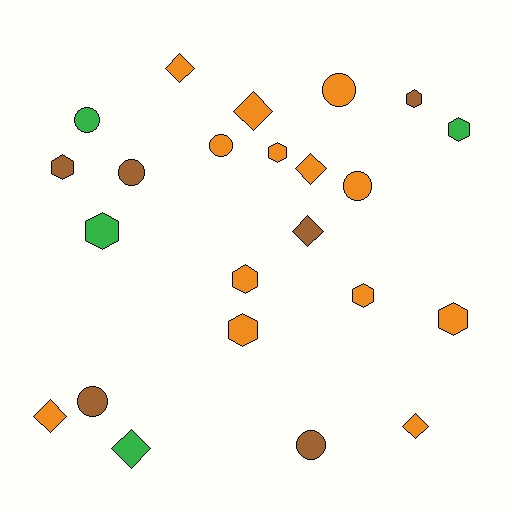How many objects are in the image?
There are 23 objects.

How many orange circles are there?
There are 3 orange circles.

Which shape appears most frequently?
Hexagon, with 9 objects.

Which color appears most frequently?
Orange, with 13 objects.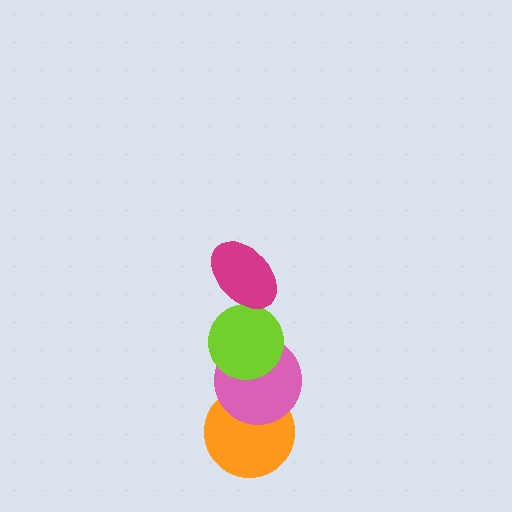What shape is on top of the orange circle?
The pink circle is on top of the orange circle.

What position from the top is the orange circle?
The orange circle is 4th from the top.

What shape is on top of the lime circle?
The magenta ellipse is on top of the lime circle.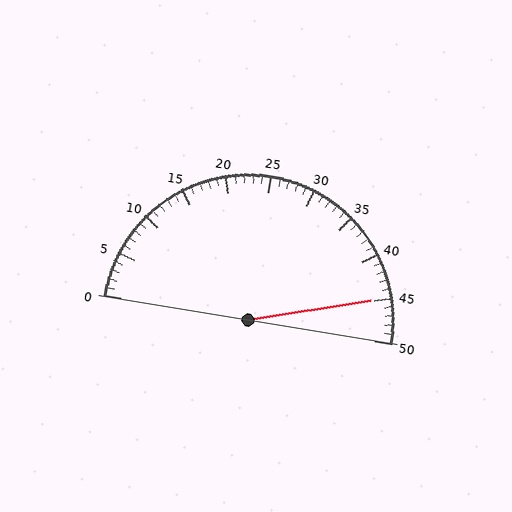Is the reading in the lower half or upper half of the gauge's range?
The reading is in the upper half of the range (0 to 50).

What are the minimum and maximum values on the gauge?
The gauge ranges from 0 to 50.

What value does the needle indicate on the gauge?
The needle indicates approximately 45.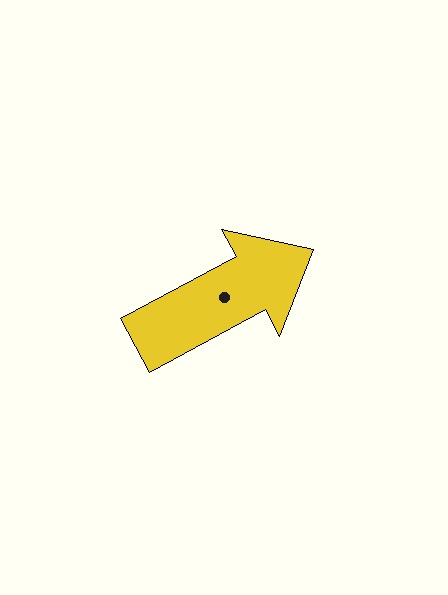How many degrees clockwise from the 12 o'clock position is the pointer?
Approximately 62 degrees.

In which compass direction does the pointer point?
Northeast.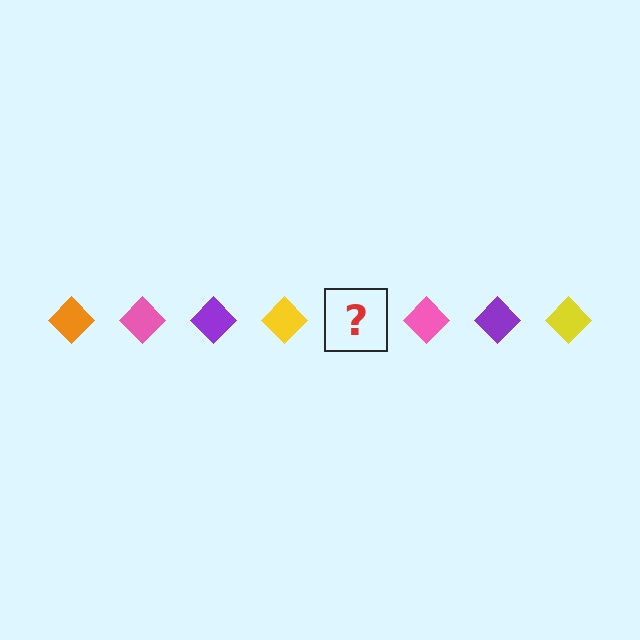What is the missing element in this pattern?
The missing element is an orange diamond.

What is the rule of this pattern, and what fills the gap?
The rule is that the pattern cycles through orange, pink, purple, yellow diamonds. The gap should be filled with an orange diamond.